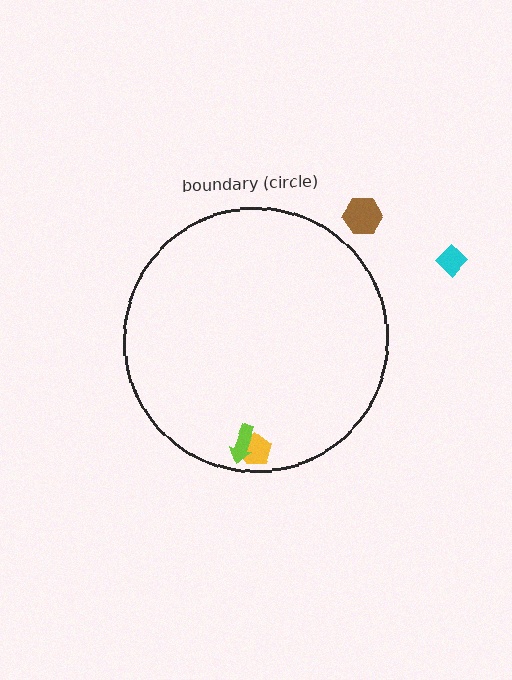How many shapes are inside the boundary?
2 inside, 2 outside.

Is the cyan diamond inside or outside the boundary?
Outside.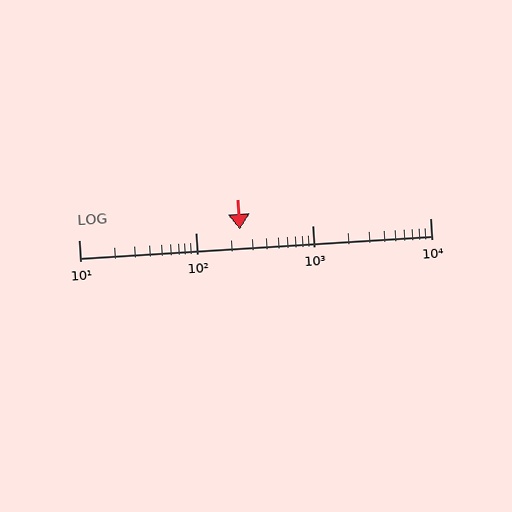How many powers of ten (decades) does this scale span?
The scale spans 3 decades, from 10 to 10000.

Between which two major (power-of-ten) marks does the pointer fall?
The pointer is between 100 and 1000.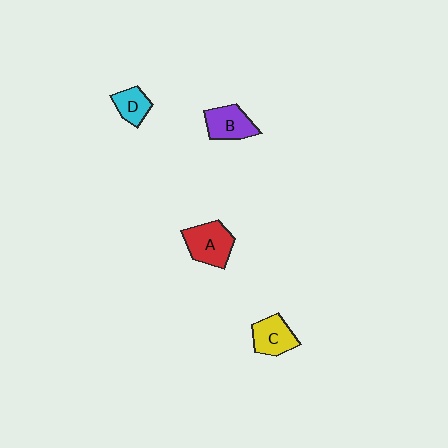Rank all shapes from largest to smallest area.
From largest to smallest: A (red), B (purple), C (yellow), D (cyan).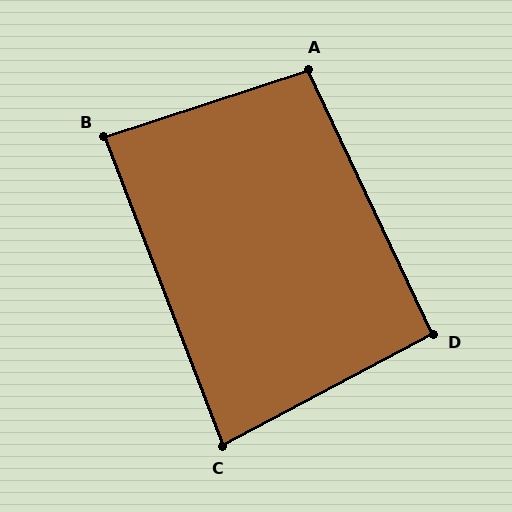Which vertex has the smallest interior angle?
C, at approximately 83 degrees.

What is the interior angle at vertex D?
Approximately 93 degrees (approximately right).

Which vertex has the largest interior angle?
A, at approximately 97 degrees.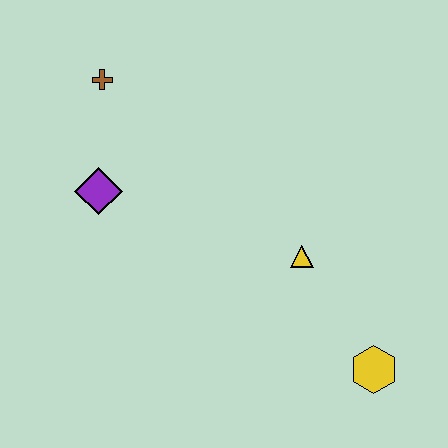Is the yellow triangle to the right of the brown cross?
Yes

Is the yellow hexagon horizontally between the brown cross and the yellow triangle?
No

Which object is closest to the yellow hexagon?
The yellow triangle is closest to the yellow hexagon.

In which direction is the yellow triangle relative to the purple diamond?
The yellow triangle is to the right of the purple diamond.